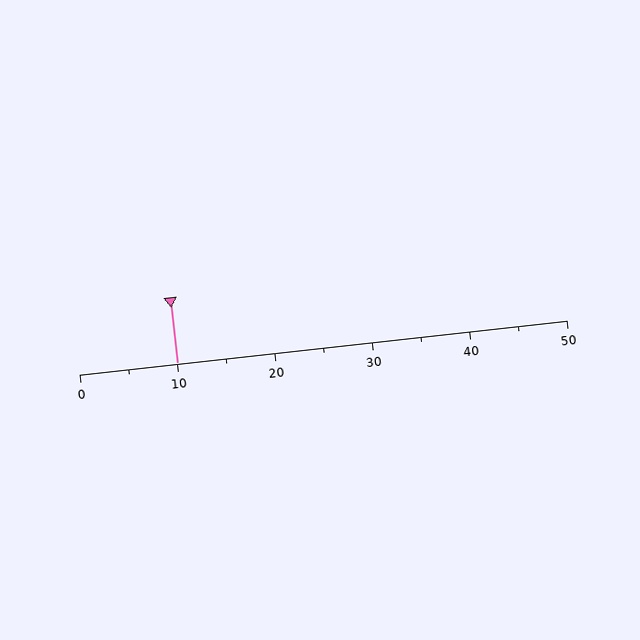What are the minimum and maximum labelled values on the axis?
The axis runs from 0 to 50.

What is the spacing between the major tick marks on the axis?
The major ticks are spaced 10 apart.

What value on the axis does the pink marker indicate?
The marker indicates approximately 10.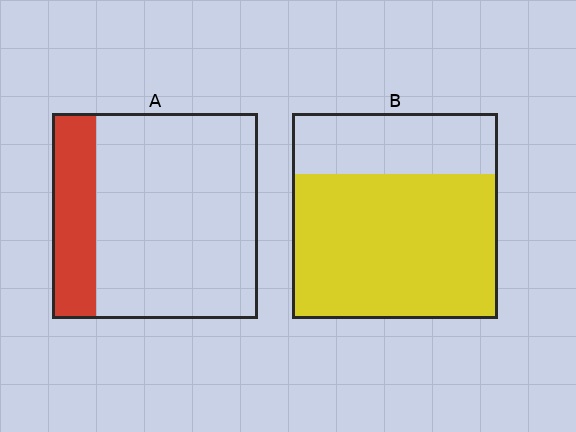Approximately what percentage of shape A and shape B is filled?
A is approximately 20% and B is approximately 70%.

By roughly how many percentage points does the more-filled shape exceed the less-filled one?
By roughly 50 percentage points (B over A).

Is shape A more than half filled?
No.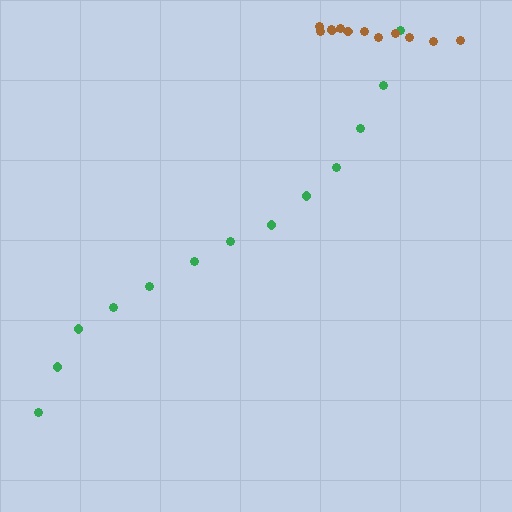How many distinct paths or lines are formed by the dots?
There are 2 distinct paths.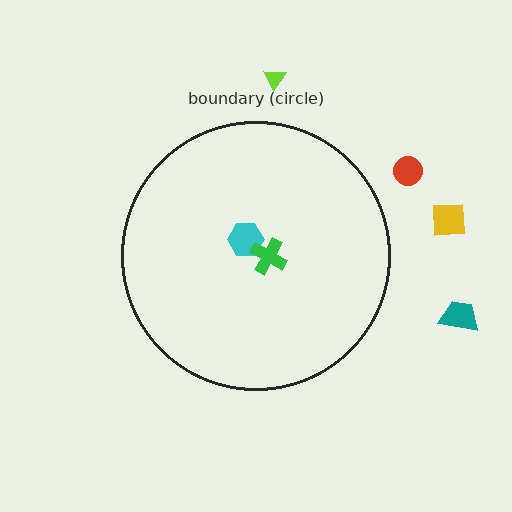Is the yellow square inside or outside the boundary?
Outside.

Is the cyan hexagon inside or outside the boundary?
Inside.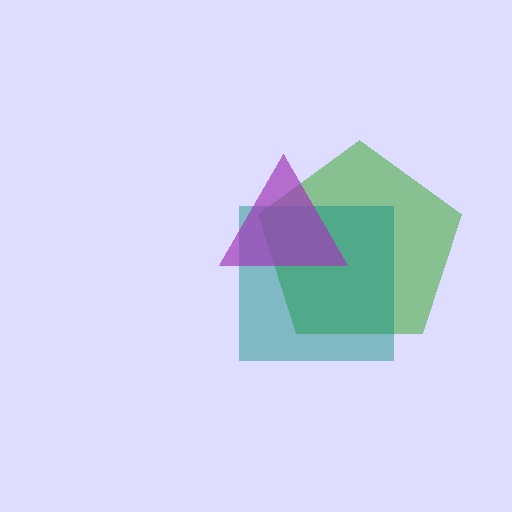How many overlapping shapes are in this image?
There are 3 overlapping shapes in the image.